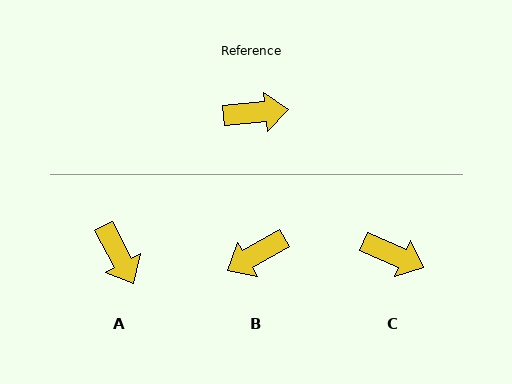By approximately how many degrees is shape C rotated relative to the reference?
Approximately 29 degrees clockwise.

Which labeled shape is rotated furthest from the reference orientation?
B, about 155 degrees away.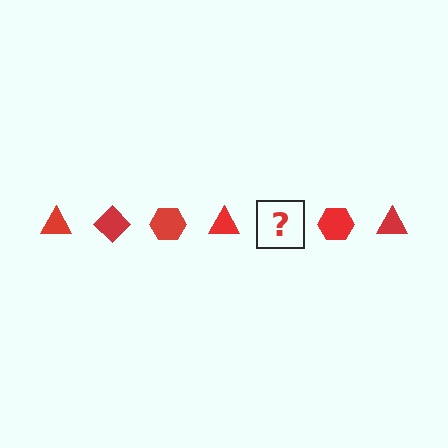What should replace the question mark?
The question mark should be replaced with a red diamond.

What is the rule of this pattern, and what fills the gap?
The rule is that the pattern cycles through triangle, diamond, hexagon shapes in red. The gap should be filled with a red diamond.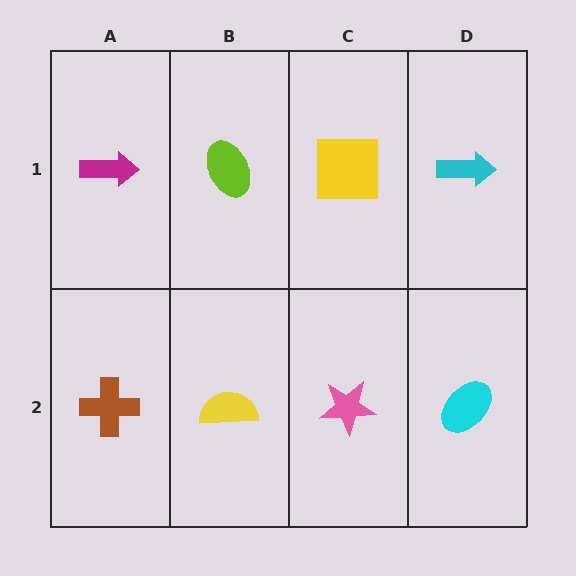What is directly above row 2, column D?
A cyan arrow.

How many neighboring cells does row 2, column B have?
3.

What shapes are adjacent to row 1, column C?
A pink star (row 2, column C), a lime ellipse (row 1, column B), a cyan arrow (row 1, column D).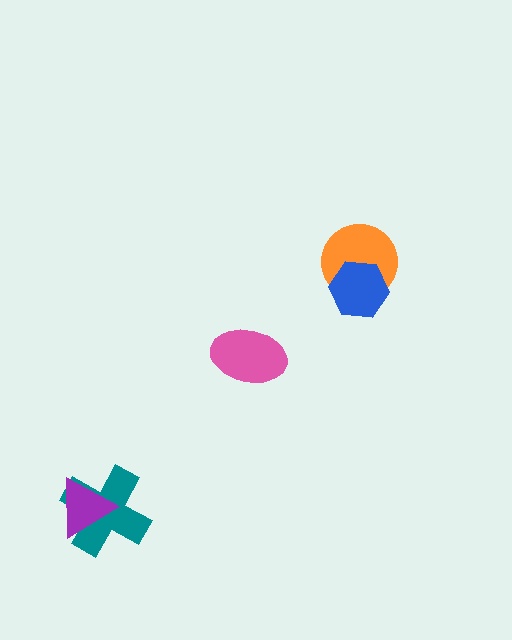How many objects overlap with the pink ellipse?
0 objects overlap with the pink ellipse.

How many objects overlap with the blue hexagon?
1 object overlaps with the blue hexagon.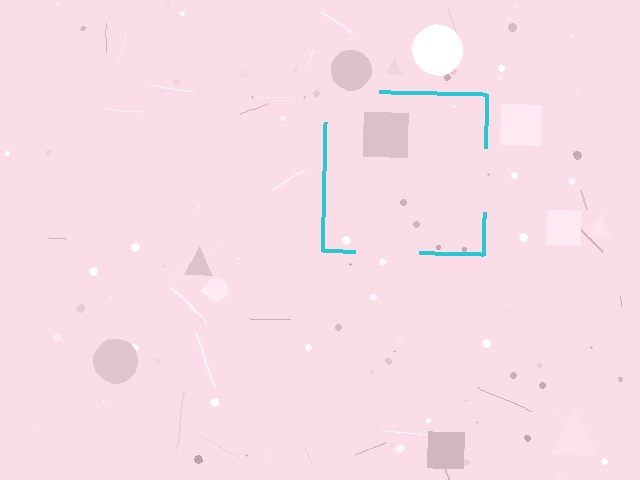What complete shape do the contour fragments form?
The contour fragments form a square.